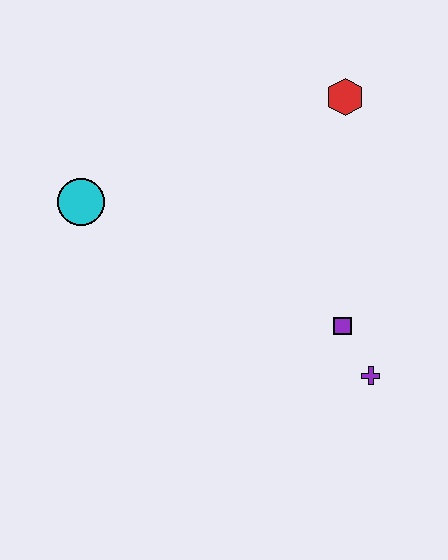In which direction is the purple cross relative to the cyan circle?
The purple cross is to the right of the cyan circle.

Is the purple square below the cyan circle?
Yes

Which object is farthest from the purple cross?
The cyan circle is farthest from the purple cross.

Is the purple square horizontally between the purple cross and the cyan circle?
Yes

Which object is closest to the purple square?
The purple cross is closest to the purple square.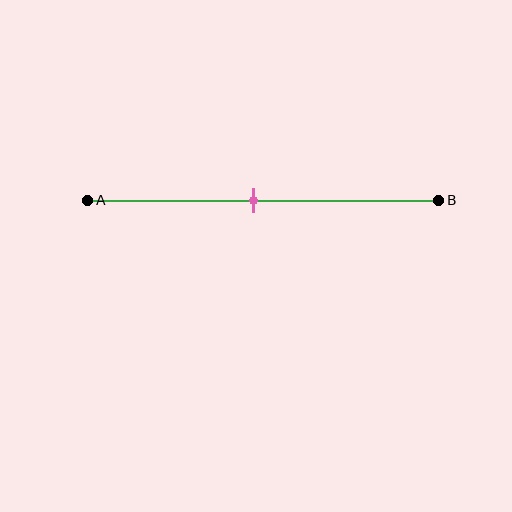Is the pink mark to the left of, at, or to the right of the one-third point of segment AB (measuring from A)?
The pink mark is to the right of the one-third point of segment AB.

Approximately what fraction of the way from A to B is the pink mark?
The pink mark is approximately 45% of the way from A to B.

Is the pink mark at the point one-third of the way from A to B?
No, the mark is at about 45% from A, not at the 33% one-third point.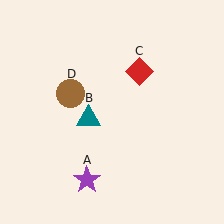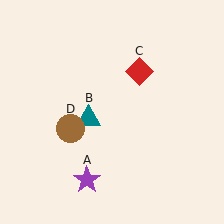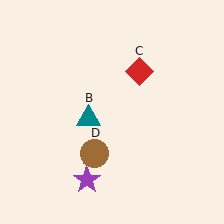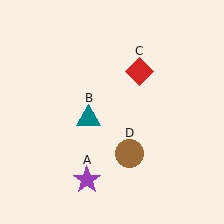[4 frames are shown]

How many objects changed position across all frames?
1 object changed position: brown circle (object D).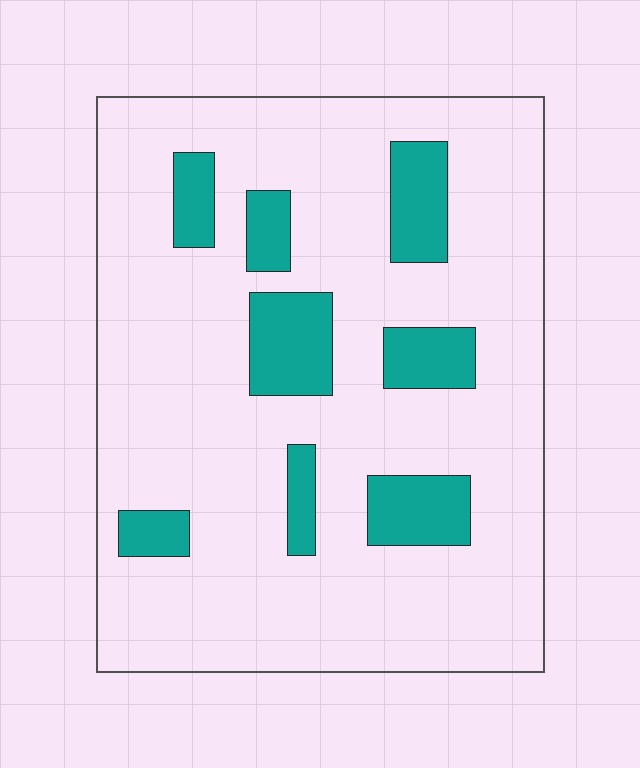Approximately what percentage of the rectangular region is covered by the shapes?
Approximately 15%.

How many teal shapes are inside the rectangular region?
8.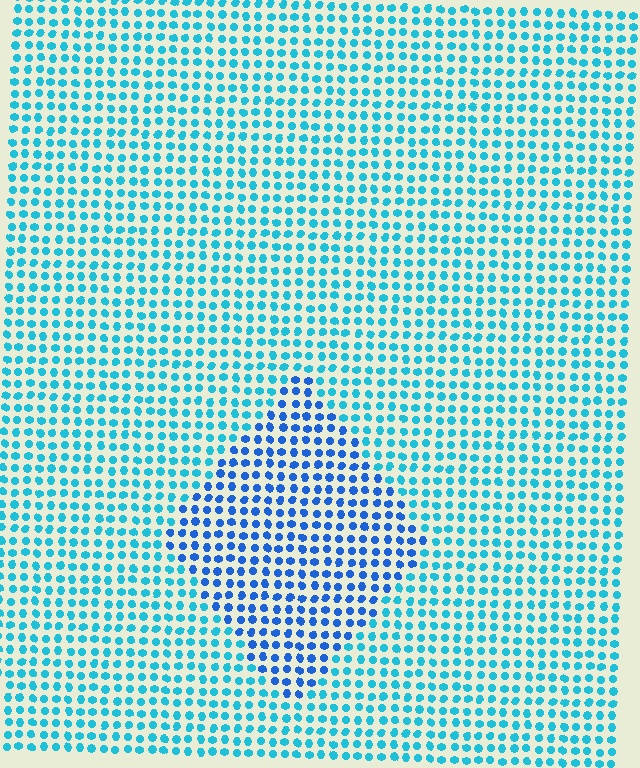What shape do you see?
I see a diamond.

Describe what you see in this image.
The image is filled with small cyan elements in a uniform arrangement. A diamond-shaped region is visible where the elements are tinted to a slightly different hue, forming a subtle color boundary.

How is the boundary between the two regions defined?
The boundary is defined purely by a slight shift in hue (about 31 degrees). Spacing, size, and orientation are identical on both sides.